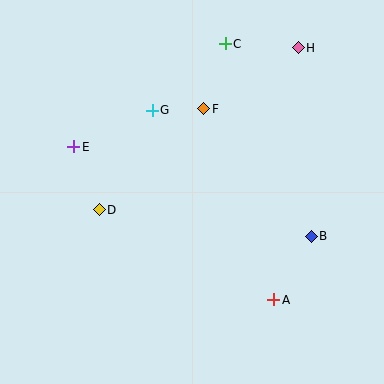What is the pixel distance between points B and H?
The distance between B and H is 189 pixels.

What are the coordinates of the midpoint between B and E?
The midpoint between B and E is at (192, 192).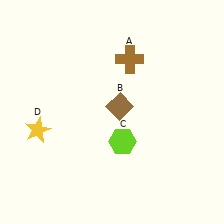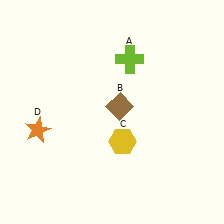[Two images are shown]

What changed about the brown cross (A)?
In Image 1, A is brown. In Image 2, it changed to lime.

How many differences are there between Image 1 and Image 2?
There are 3 differences between the two images.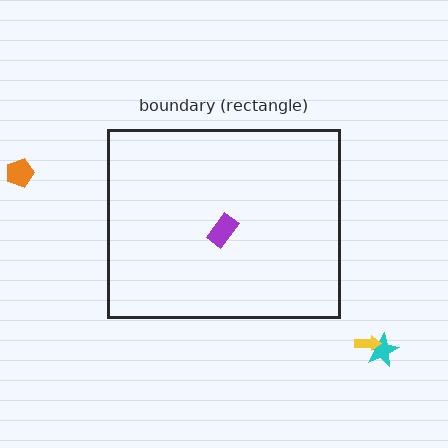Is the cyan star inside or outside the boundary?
Outside.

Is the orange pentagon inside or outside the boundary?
Outside.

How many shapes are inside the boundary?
1 inside, 3 outside.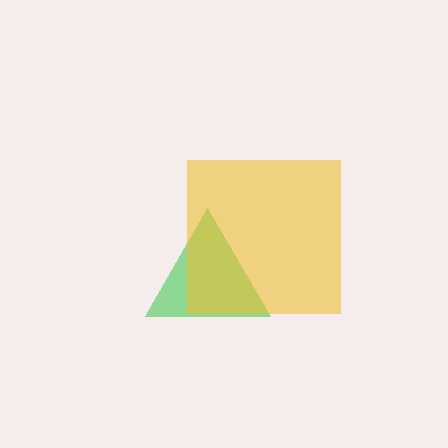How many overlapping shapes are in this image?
There are 2 overlapping shapes in the image.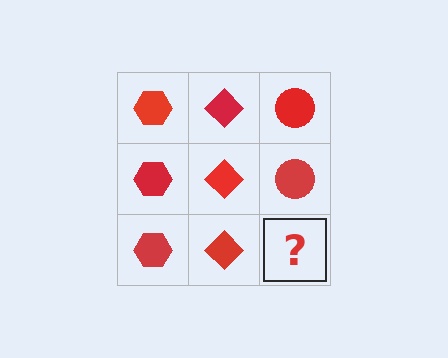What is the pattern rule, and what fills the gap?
The rule is that each column has a consistent shape. The gap should be filled with a red circle.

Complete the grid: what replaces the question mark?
The question mark should be replaced with a red circle.